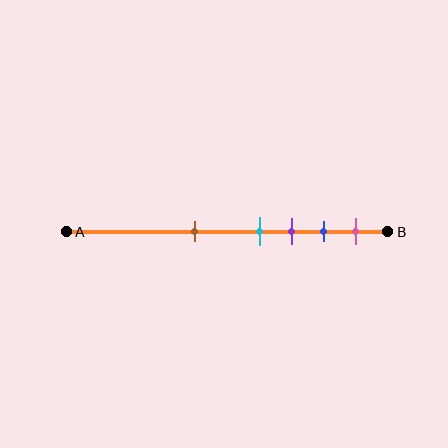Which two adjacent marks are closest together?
The cyan and purple marks are the closest adjacent pair.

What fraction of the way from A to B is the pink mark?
The pink mark is approximately 90% (0.9) of the way from A to B.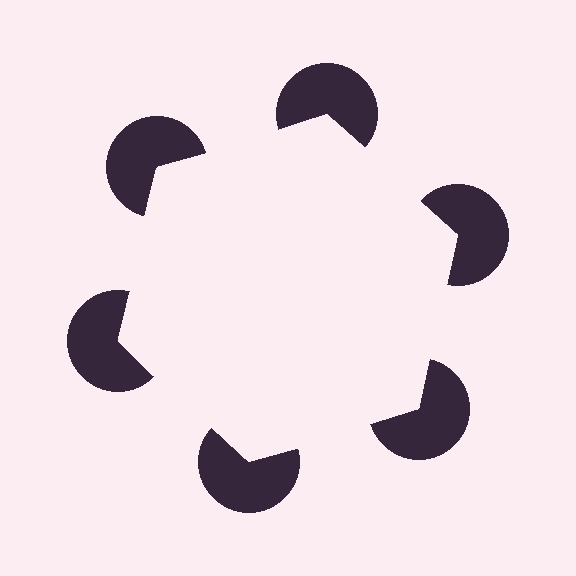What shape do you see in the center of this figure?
An illusory hexagon — its edges are inferred from the aligned wedge cuts in the pac-man discs, not physically drawn.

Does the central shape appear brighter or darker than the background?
It typically appears slightly brighter than the background, even though no actual brightness change is drawn.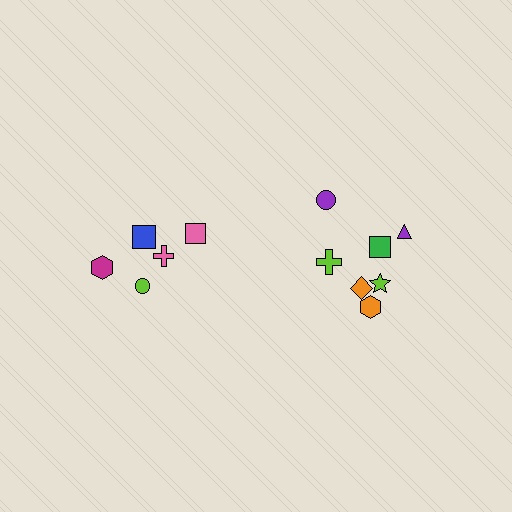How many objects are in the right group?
There are 7 objects.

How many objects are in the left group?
There are 5 objects.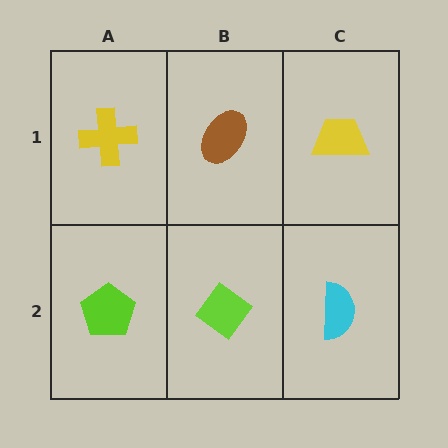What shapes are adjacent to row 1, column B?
A lime diamond (row 2, column B), a yellow cross (row 1, column A), a yellow trapezoid (row 1, column C).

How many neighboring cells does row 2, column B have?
3.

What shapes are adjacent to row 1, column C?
A cyan semicircle (row 2, column C), a brown ellipse (row 1, column B).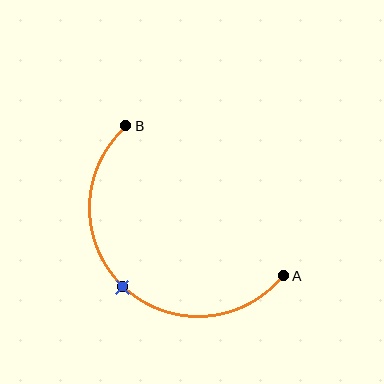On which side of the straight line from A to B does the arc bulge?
The arc bulges below and to the left of the straight line connecting A and B.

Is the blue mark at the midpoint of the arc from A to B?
Yes. The blue mark lies on the arc at equal arc-length from both A and B — it is the arc midpoint.